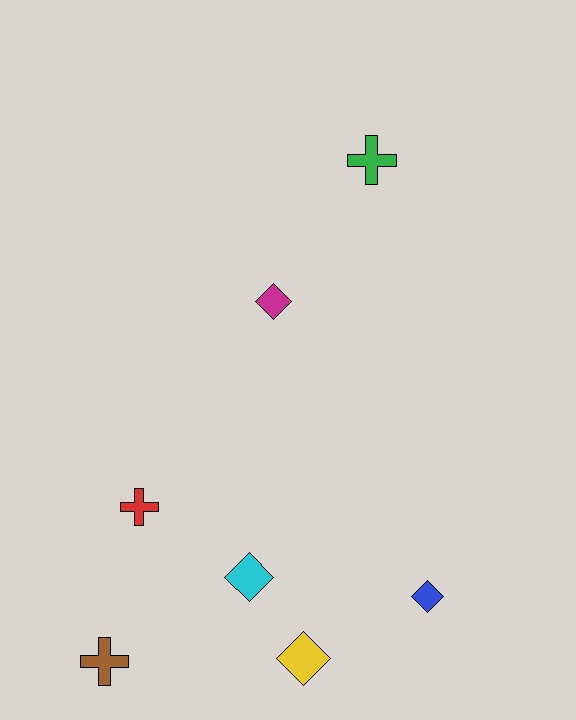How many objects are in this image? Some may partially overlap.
There are 7 objects.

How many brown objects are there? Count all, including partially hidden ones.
There is 1 brown object.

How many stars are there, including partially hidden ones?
There are no stars.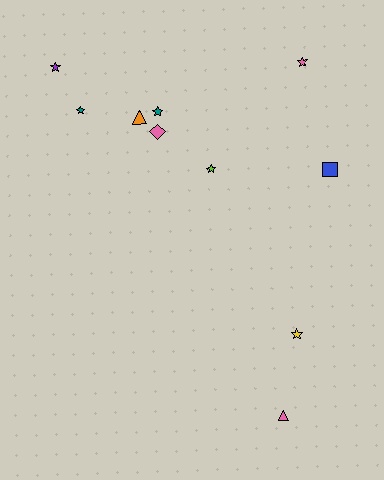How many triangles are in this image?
There are 2 triangles.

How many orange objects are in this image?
There is 1 orange object.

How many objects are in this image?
There are 10 objects.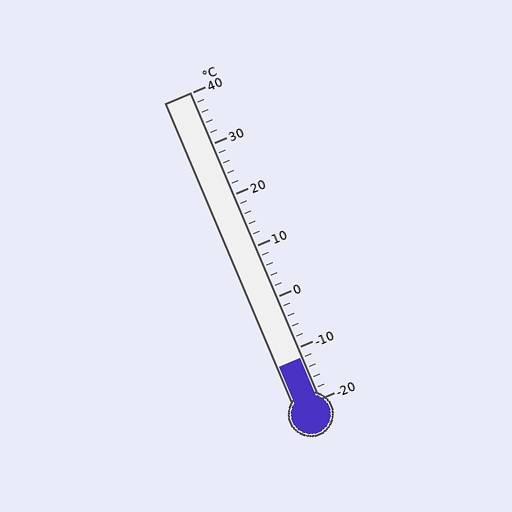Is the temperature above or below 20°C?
The temperature is below 20°C.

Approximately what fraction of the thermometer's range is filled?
The thermometer is filled to approximately 15% of its range.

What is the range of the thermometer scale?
The thermometer scale ranges from -20°C to 40°C.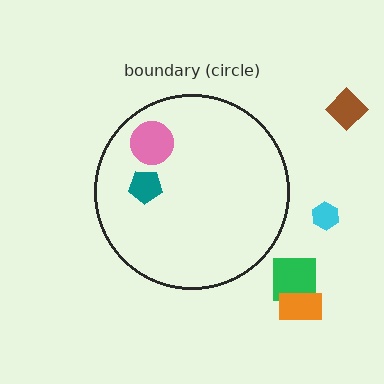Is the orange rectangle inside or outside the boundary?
Outside.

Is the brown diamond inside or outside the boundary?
Outside.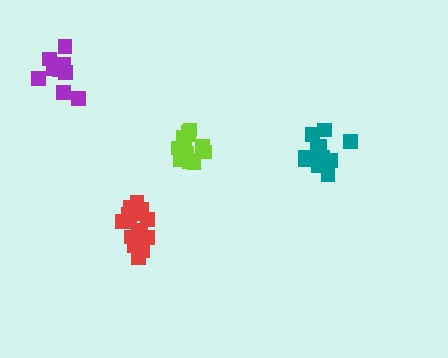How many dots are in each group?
Group 1: 10 dots, Group 2: 13 dots, Group 3: 14 dots, Group 4: 16 dots (53 total).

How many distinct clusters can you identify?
There are 4 distinct clusters.